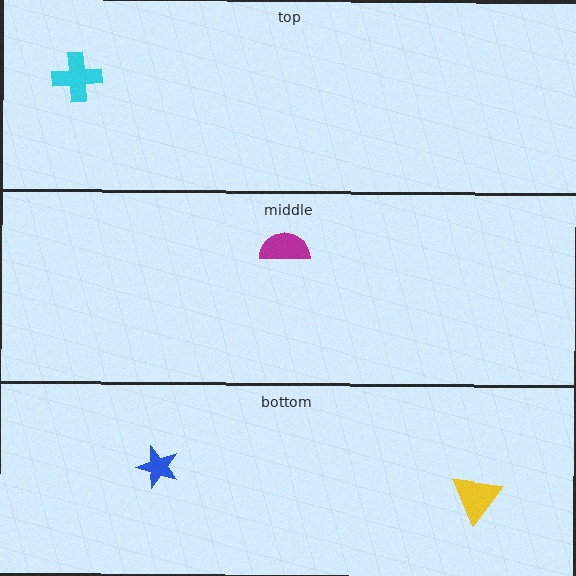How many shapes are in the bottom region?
2.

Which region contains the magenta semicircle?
The middle region.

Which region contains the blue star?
The bottom region.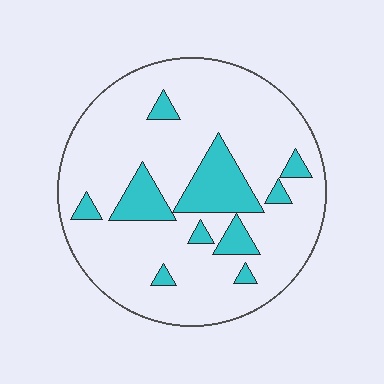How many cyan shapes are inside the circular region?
10.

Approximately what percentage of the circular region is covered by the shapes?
Approximately 15%.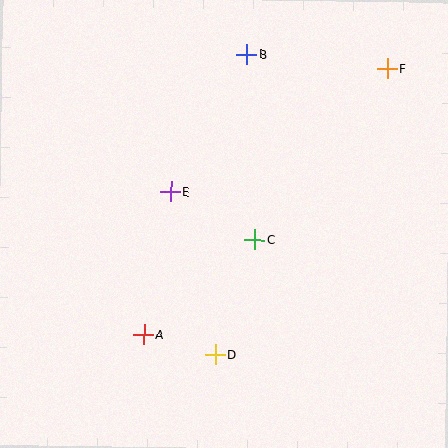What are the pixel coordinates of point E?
Point E is at (171, 192).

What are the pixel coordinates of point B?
Point B is at (247, 54).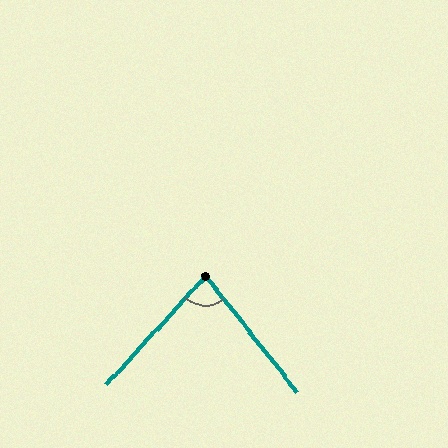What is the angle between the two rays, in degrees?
Approximately 81 degrees.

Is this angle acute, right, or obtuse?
It is acute.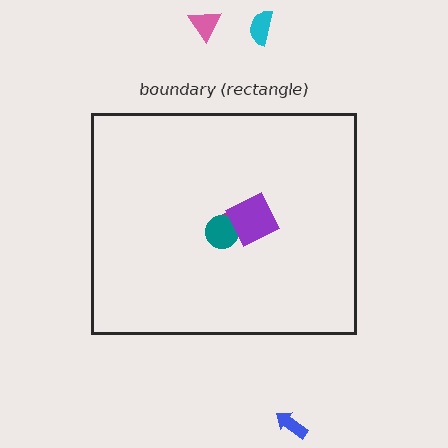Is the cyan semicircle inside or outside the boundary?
Outside.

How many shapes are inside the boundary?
3 inside, 3 outside.